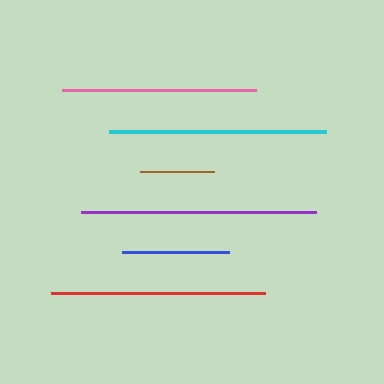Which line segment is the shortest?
The brown line is the shortest at approximately 74 pixels.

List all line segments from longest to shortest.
From longest to shortest: purple, cyan, red, pink, blue, brown.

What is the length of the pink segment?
The pink segment is approximately 194 pixels long.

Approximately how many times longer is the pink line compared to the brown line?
The pink line is approximately 2.6 times the length of the brown line.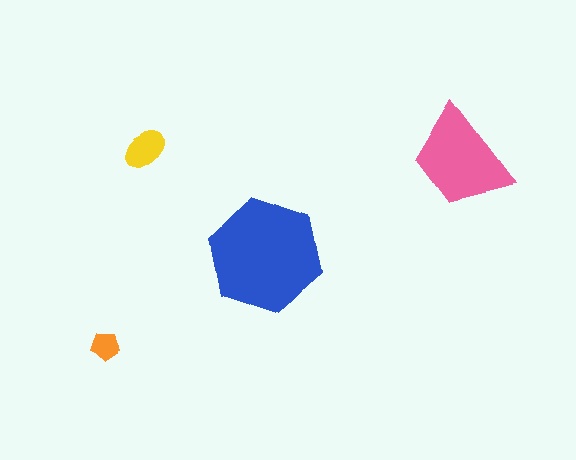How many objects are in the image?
There are 4 objects in the image.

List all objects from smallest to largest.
The orange pentagon, the yellow ellipse, the pink trapezoid, the blue hexagon.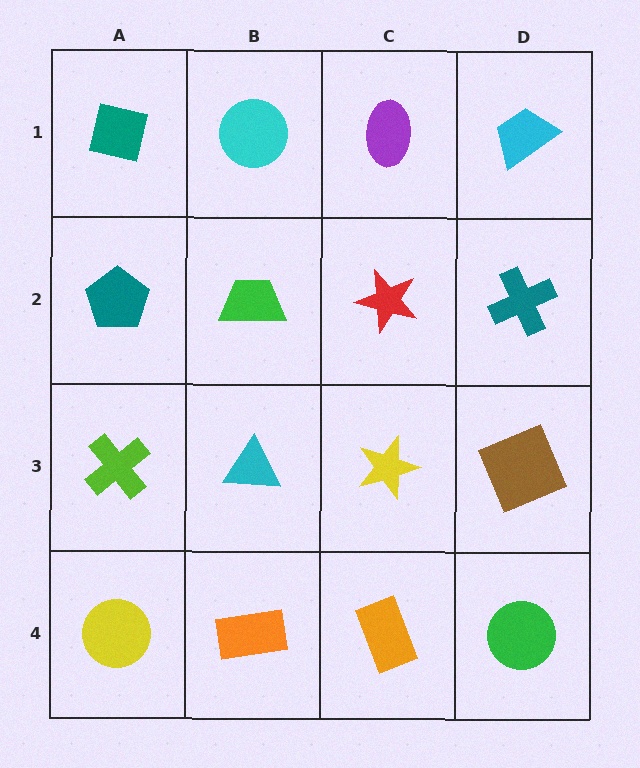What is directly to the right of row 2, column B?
A red star.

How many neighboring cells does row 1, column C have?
3.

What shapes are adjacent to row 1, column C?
A red star (row 2, column C), a cyan circle (row 1, column B), a cyan trapezoid (row 1, column D).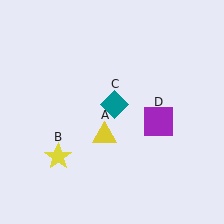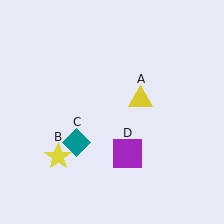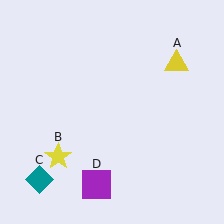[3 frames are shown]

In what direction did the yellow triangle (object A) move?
The yellow triangle (object A) moved up and to the right.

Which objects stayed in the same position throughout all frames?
Yellow star (object B) remained stationary.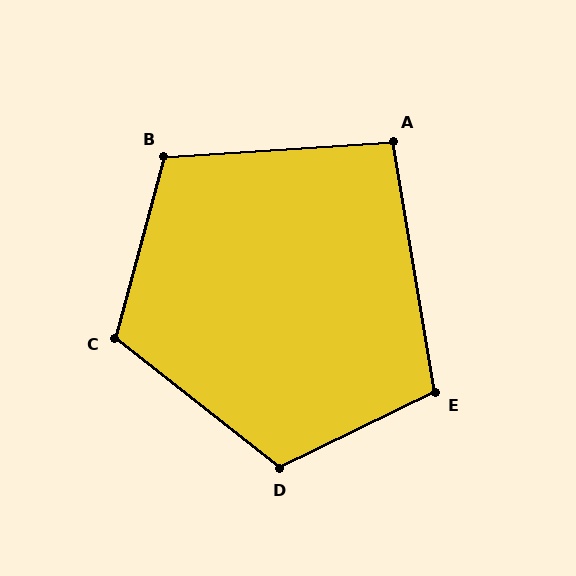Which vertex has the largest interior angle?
D, at approximately 116 degrees.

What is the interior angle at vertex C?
Approximately 113 degrees (obtuse).